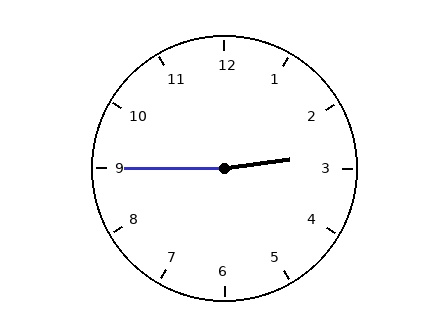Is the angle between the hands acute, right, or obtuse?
It is obtuse.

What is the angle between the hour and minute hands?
Approximately 172 degrees.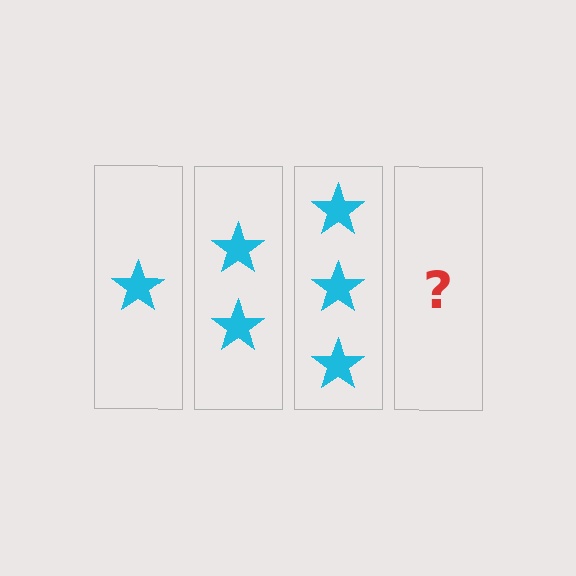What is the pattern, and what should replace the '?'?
The pattern is that each step adds one more star. The '?' should be 4 stars.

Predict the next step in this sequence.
The next step is 4 stars.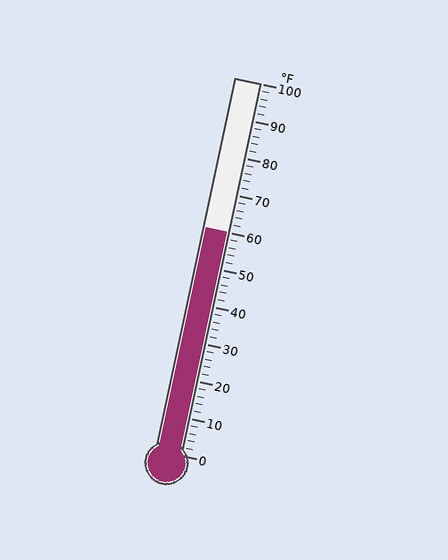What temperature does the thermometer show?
The thermometer shows approximately 60°F.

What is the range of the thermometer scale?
The thermometer scale ranges from 0°F to 100°F.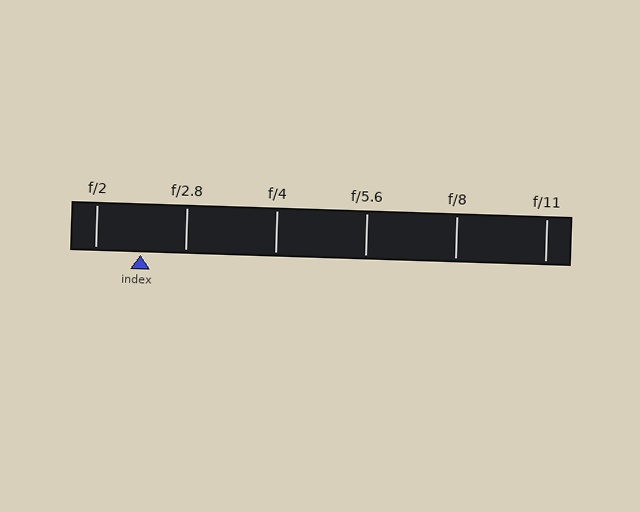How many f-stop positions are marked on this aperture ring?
There are 6 f-stop positions marked.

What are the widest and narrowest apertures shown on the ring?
The widest aperture shown is f/2 and the narrowest is f/11.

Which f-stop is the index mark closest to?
The index mark is closest to f/2.8.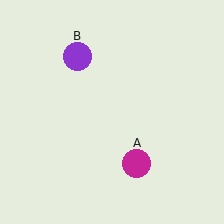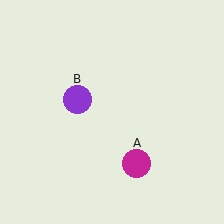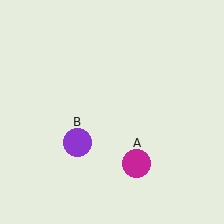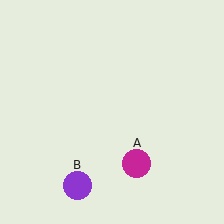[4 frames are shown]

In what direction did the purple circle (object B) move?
The purple circle (object B) moved down.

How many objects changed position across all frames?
1 object changed position: purple circle (object B).